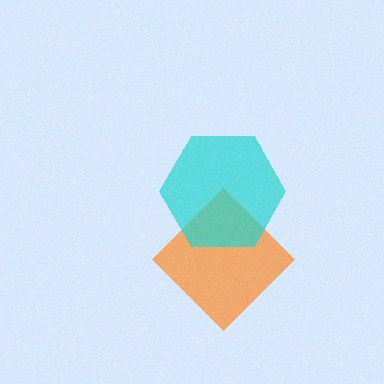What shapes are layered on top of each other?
The layered shapes are: an orange diamond, a cyan hexagon.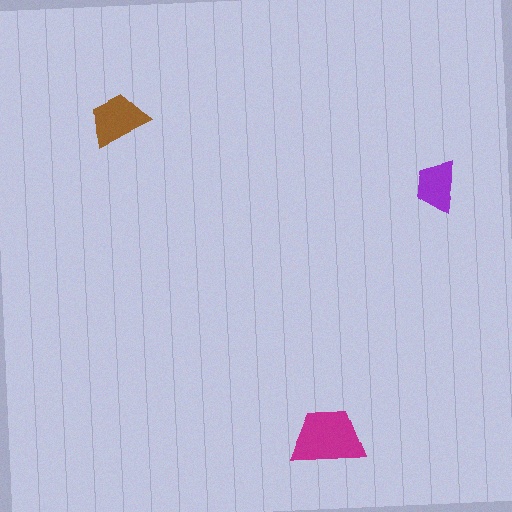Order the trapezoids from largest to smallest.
the magenta one, the brown one, the purple one.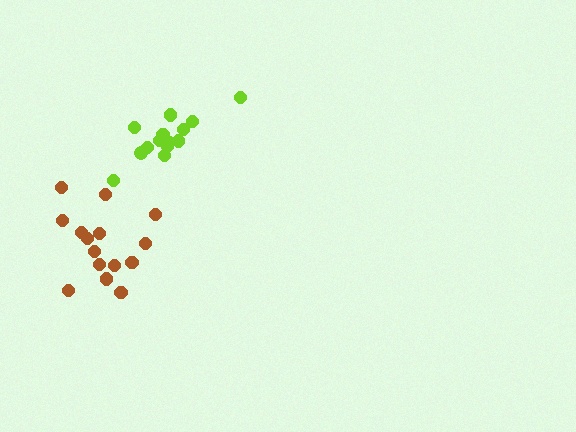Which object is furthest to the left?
The brown cluster is leftmost.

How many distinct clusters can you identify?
There are 2 distinct clusters.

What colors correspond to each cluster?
The clusters are colored: lime, brown.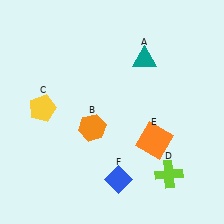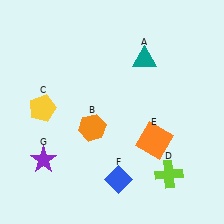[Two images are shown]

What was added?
A purple star (G) was added in Image 2.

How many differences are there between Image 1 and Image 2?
There is 1 difference between the two images.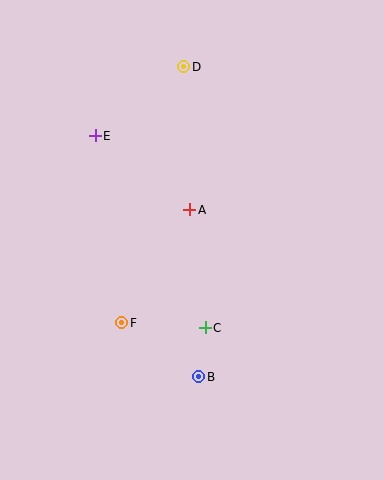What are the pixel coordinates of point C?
Point C is at (205, 328).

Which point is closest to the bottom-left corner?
Point F is closest to the bottom-left corner.